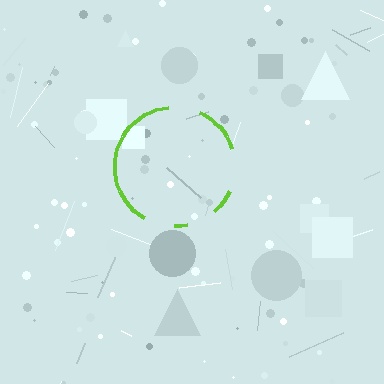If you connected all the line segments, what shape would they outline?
They would outline a circle.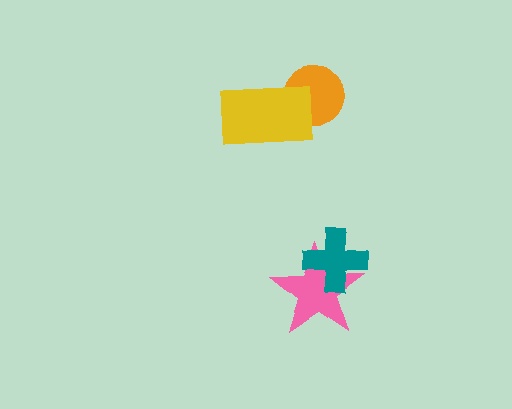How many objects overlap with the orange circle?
1 object overlaps with the orange circle.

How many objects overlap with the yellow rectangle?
1 object overlaps with the yellow rectangle.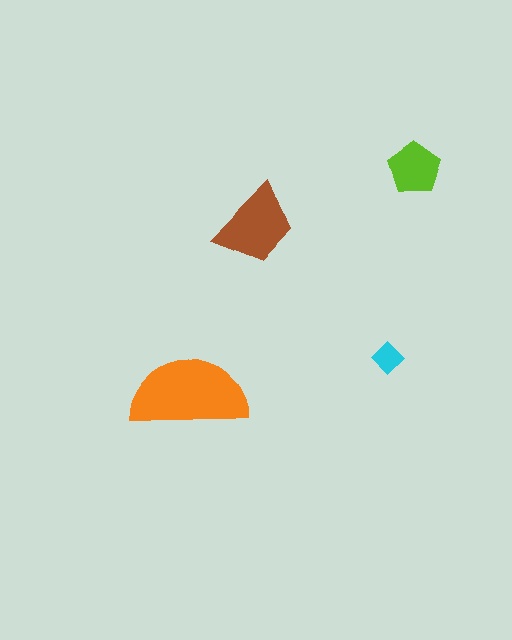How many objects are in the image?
There are 4 objects in the image.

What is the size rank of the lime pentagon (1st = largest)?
3rd.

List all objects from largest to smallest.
The orange semicircle, the brown trapezoid, the lime pentagon, the cyan diamond.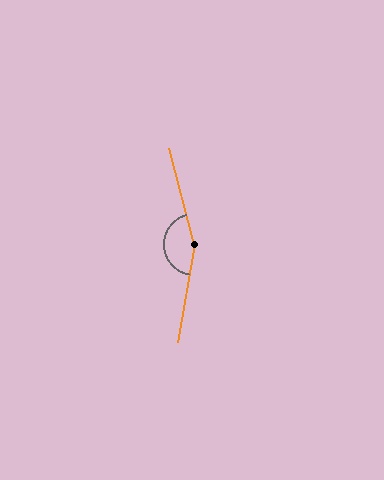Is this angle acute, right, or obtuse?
It is obtuse.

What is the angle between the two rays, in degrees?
Approximately 155 degrees.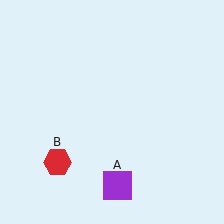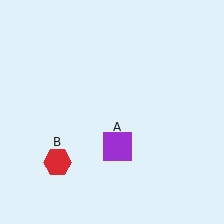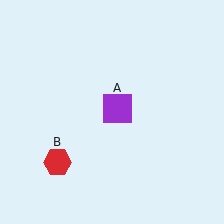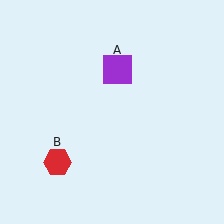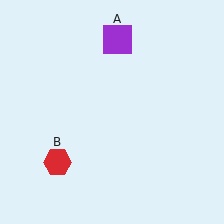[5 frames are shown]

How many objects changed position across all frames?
1 object changed position: purple square (object A).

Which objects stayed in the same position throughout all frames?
Red hexagon (object B) remained stationary.